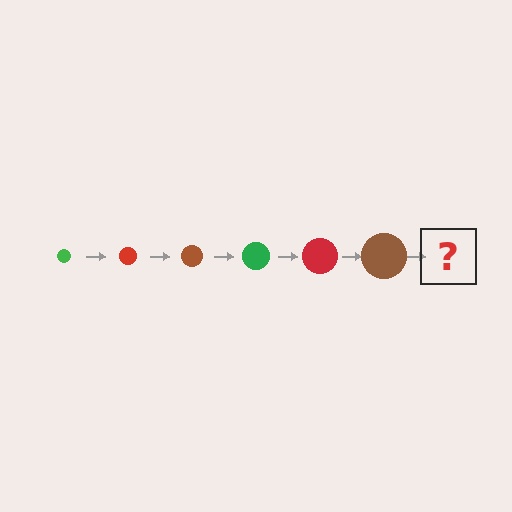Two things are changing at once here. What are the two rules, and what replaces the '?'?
The two rules are that the circle grows larger each step and the color cycles through green, red, and brown. The '?' should be a green circle, larger than the previous one.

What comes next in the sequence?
The next element should be a green circle, larger than the previous one.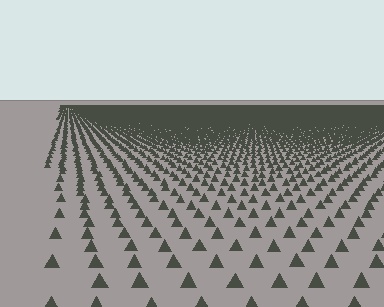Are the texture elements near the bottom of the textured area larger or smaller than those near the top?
Larger. Near the bottom, elements are closer to the viewer and appear at a bigger on-screen size.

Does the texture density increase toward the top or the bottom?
Density increases toward the top.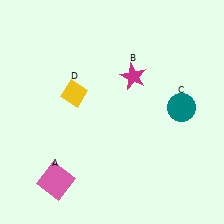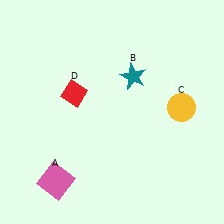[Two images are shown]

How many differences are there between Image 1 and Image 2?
There are 3 differences between the two images.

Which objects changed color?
B changed from magenta to teal. C changed from teal to yellow. D changed from yellow to red.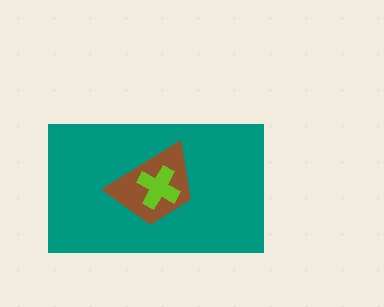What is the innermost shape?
The lime cross.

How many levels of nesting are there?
3.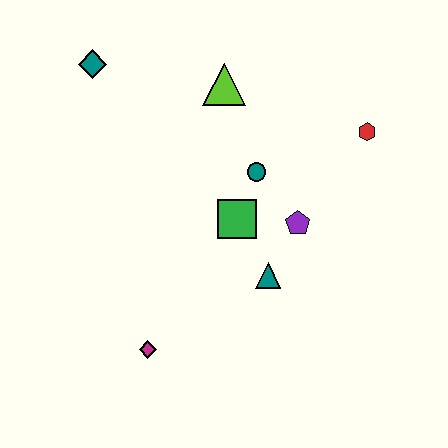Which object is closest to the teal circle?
The green square is closest to the teal circle.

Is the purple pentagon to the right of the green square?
Yes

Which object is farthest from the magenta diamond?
The red hexagon is farthest from the magenta diamond.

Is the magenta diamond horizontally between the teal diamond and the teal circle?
Yes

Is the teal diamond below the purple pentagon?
No